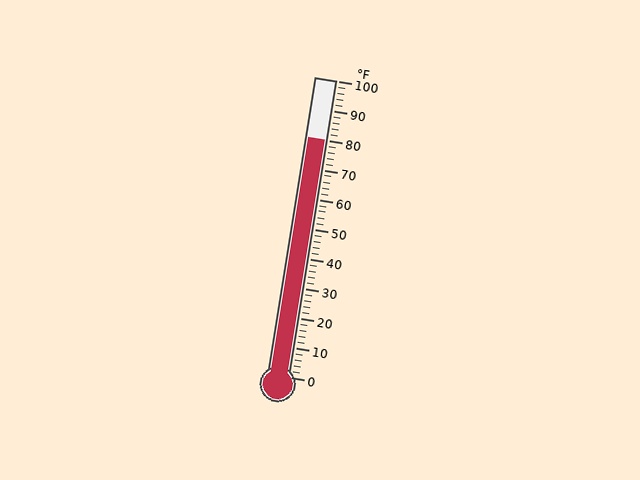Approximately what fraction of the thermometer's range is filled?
The thermometer is filled to approximately 80% of its range.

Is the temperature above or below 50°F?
The temperature is above 50°F.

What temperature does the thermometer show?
The thermometer shows approximately 80°F.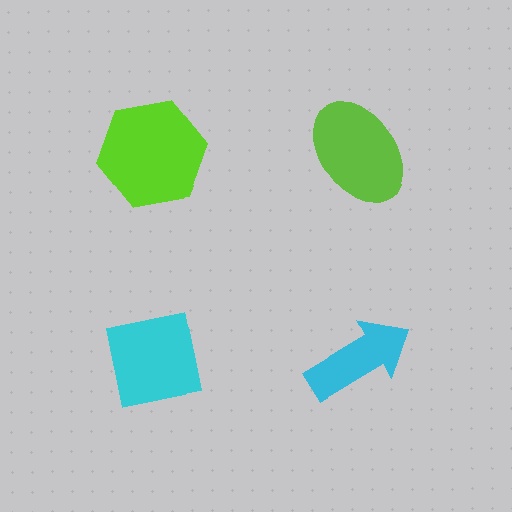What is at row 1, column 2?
A lime ellipse.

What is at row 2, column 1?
A cyan square.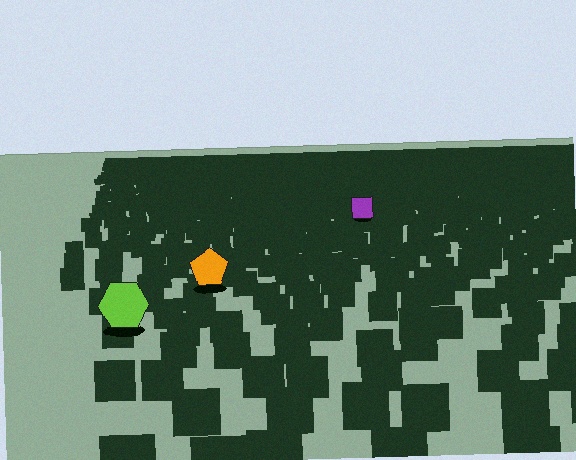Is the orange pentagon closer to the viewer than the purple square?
Yes. The orange pentagon is closer — you can tell from the texture gradient: the ground texture is coarser near it.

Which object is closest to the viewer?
The lime hexagon is closest. The texture marks near it are larger and more spread out.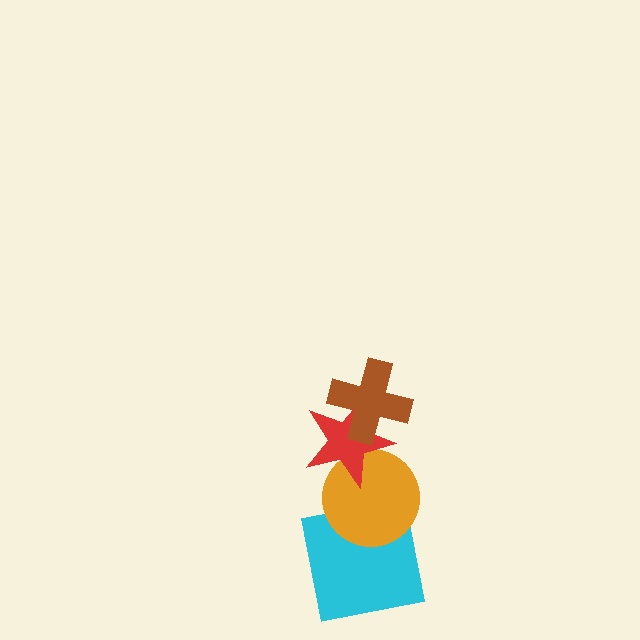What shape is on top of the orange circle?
The red star is on top of the orange circle.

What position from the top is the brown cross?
The brown cross is 1st from the top.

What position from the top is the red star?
The red star is 2nd from the top.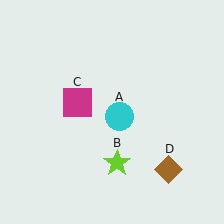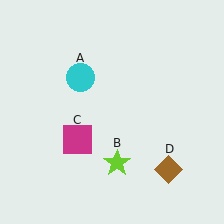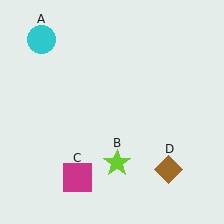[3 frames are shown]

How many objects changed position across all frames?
2 objects changed position: cyan circle (object A), magenta square (object C).